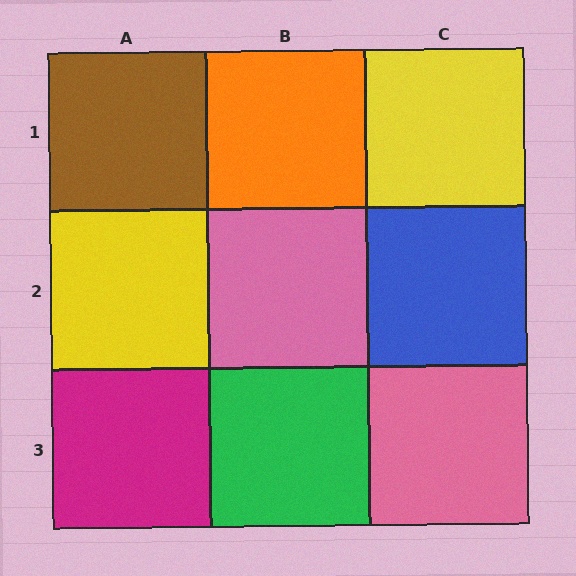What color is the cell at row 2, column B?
Pink.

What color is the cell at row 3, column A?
Magenta.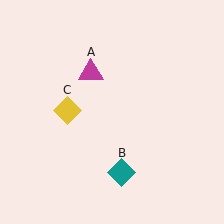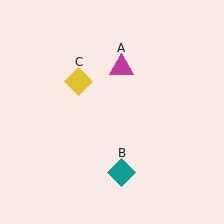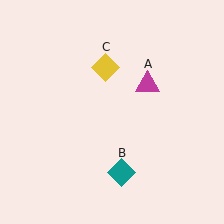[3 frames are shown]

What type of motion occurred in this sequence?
The magenta triangle (object A), yellow diamond (object C) rotated clockwise around the center of the scene.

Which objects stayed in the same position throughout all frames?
Teal diamond (object B) remained stationary.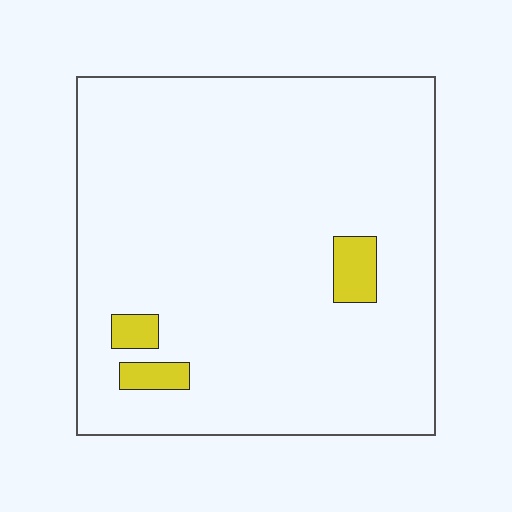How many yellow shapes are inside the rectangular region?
3.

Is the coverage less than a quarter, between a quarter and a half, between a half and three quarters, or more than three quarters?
Less than a quarter.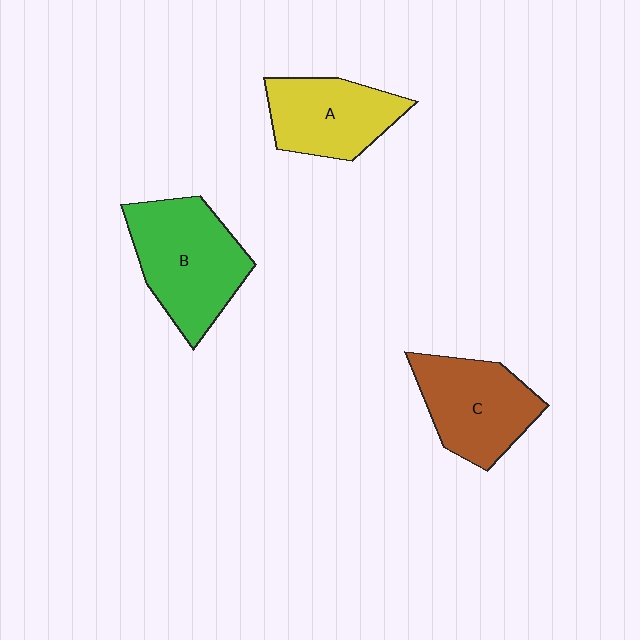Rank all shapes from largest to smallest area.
From largest to smallest: B (green), C (brown), A (yellow).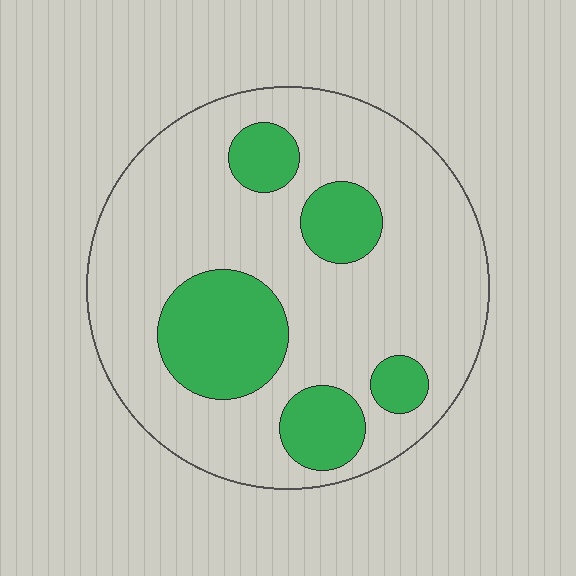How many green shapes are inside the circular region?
5.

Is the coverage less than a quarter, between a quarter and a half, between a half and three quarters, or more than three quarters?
Less than a quarter.